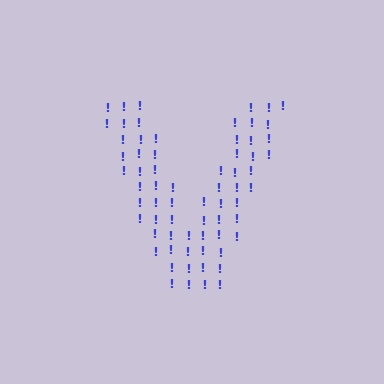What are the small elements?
The small elements are exclamation marks.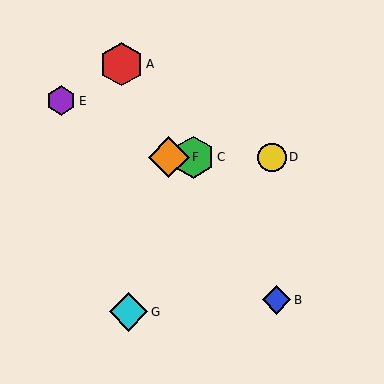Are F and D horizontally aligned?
Yes, both are at y≈157.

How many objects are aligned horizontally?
3 objects (C, D, F) are aligned horizontally.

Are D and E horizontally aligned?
No, D is at y≈157 and E is at y≈101.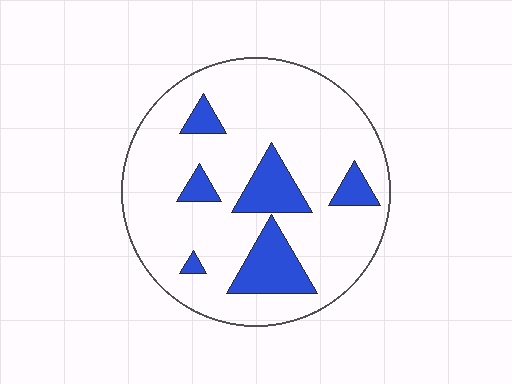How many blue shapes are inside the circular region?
6.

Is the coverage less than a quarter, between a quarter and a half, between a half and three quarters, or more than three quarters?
Less than a quarter.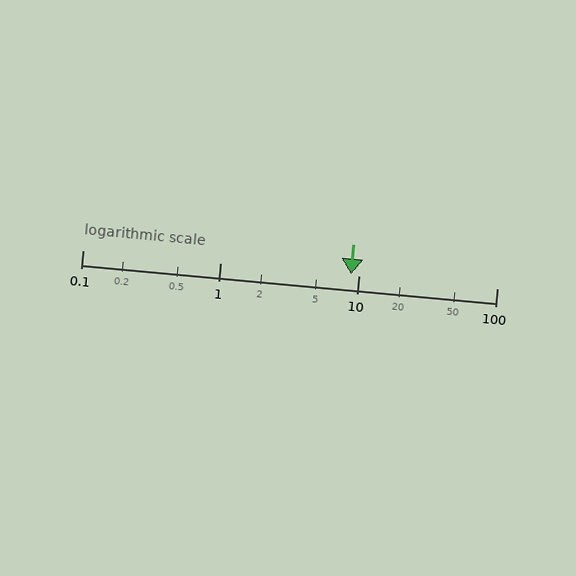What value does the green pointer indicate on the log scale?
The pointer indicates approximately 8.8.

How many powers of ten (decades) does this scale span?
The scale spans 3 decades, from 0.1 to 100.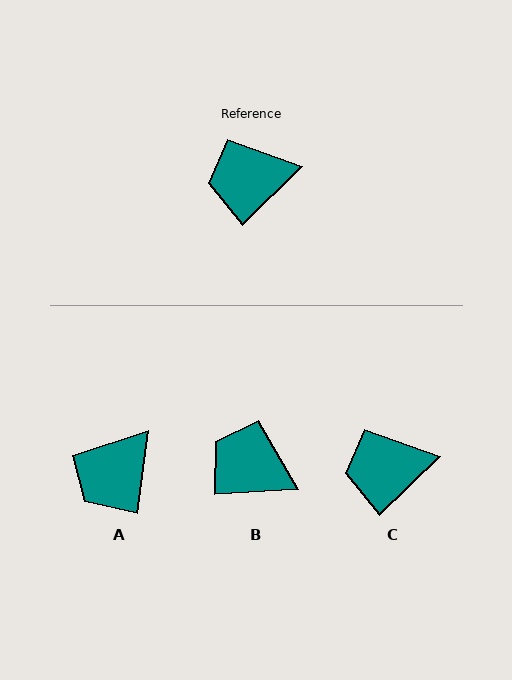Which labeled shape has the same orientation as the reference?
C.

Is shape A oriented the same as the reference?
No, it is off by about 38 degrees.